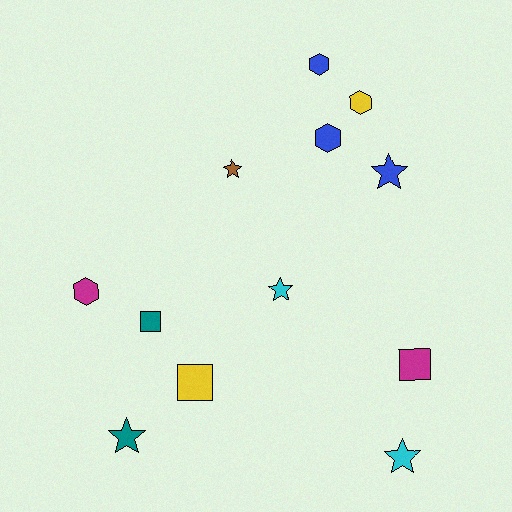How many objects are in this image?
There are 12 objects.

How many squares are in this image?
There are 3 squares.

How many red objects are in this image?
There are no red objects.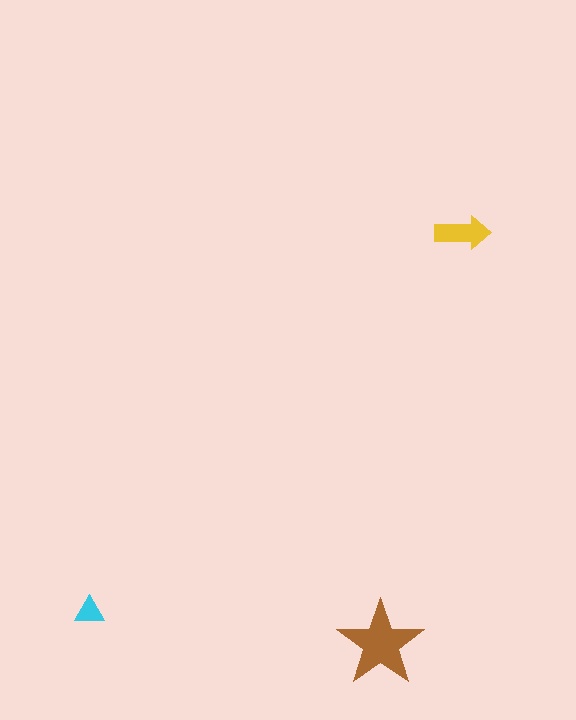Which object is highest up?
The yellow arrow is topmost.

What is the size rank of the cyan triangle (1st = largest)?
3rd.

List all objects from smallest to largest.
The cyan triangle, the yellow arrow, the brown star.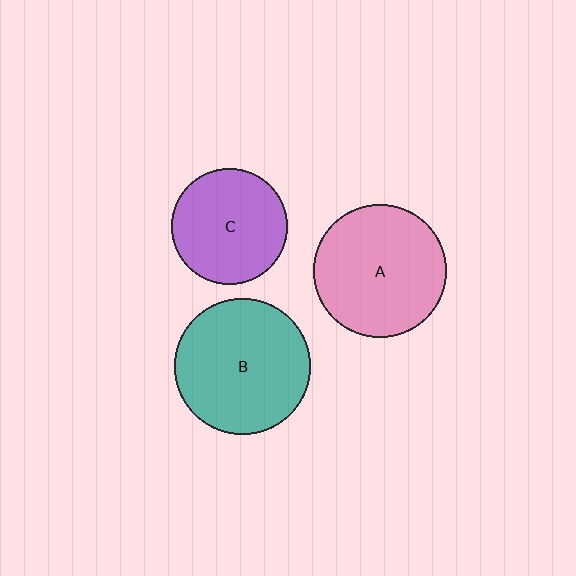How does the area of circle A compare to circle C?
Approximately 1.3 times.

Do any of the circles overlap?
No, none of the circles overlap.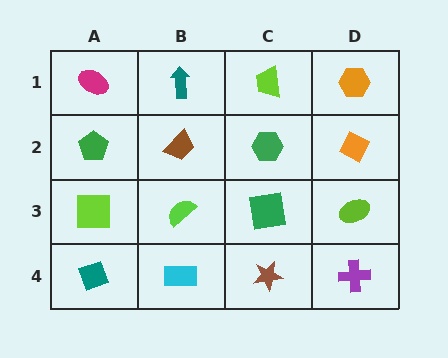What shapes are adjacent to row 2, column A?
A magenta ellipse (row 1, column A), a lime square (row 3, column A), a brown trapezoid (row 2, column B).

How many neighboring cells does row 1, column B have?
3.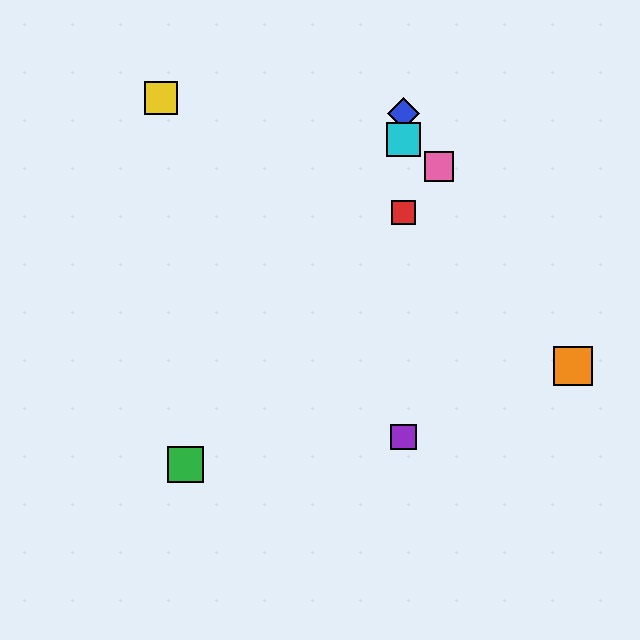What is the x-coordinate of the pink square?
The pink square is at x≈439.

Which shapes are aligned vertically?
The red square, the blue diamond, the purple square, the cyan square are aligned vertically.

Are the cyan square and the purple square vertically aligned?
Yes, both are at x≈404.